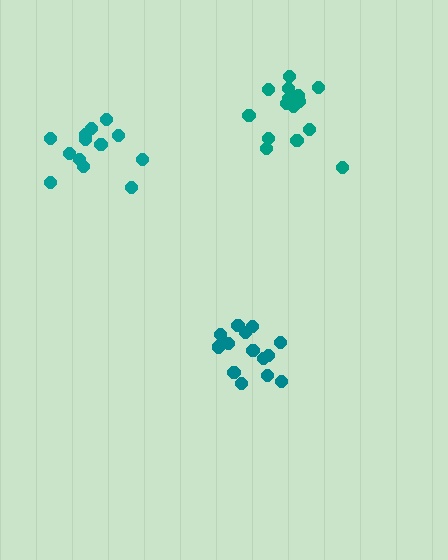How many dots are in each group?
Group 1: 15 dots, Group 2: 14 dots, Group 3: 13 dots (42 total).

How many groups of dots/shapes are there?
There are 3 groups.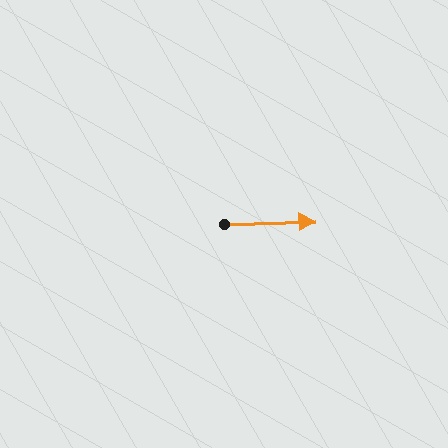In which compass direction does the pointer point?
East.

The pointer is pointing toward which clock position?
Roughly 3 o'clock.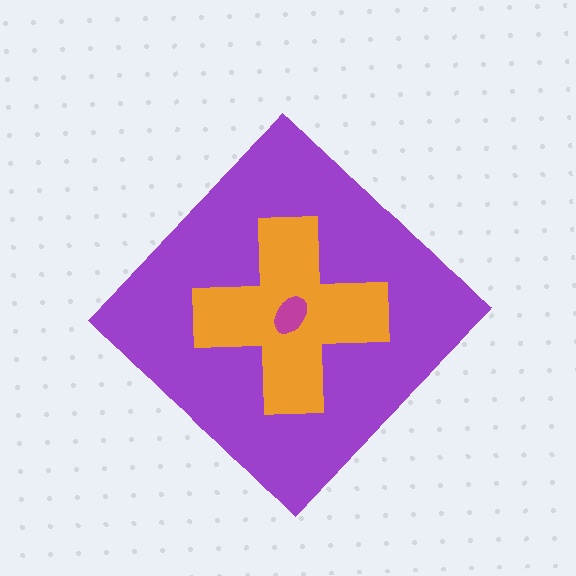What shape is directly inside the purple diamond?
The orange cross.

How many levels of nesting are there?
3.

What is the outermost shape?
The purple diamond.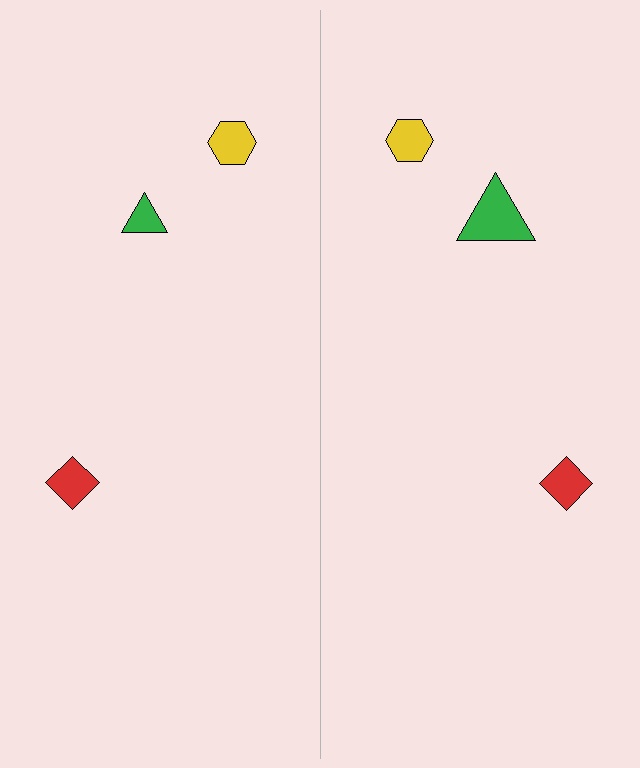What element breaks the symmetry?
The green triangle on the right side has a different size than its mirror counterpart.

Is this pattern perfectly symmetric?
No, the pattern is not perfectly symmetric. The green triangle on the right side has a different size than its mirror counterpart.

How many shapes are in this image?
There are 6 shapes in this image.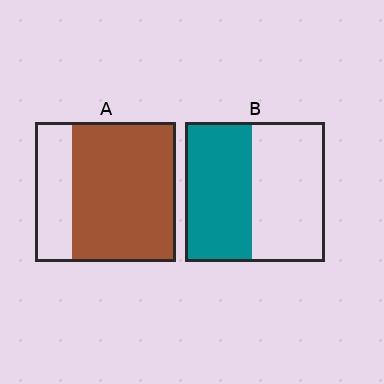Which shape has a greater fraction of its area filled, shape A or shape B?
Shape A.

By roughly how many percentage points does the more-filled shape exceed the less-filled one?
By roughly 25 percentage points (A over B).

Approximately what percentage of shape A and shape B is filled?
A is approximately 75% and B is approximately 50%.